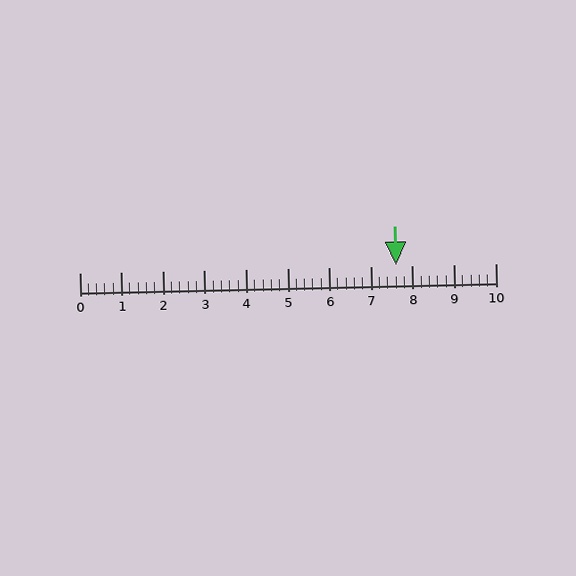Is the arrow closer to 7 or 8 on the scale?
The arrow is closer to 8.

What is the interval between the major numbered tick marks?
The major tick marks are spaced 1 units apart.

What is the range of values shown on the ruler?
The ruler shows values from 0 to 10.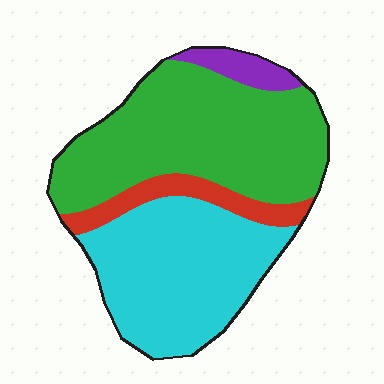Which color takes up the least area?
Purple, at roughly 5%.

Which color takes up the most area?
Green, at roughly 45%.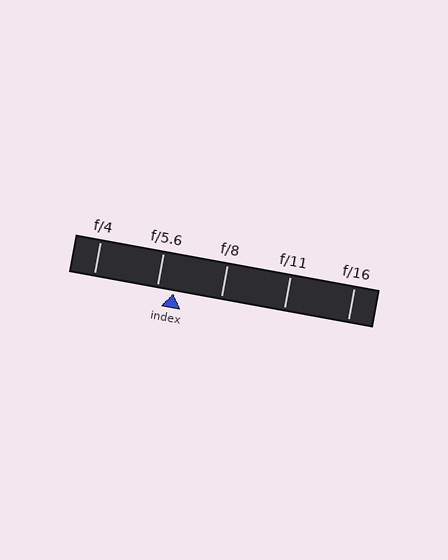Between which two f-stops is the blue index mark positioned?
The index mark is between f/5.6 and f/8.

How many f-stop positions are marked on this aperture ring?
There are 5 f-stop positions marked.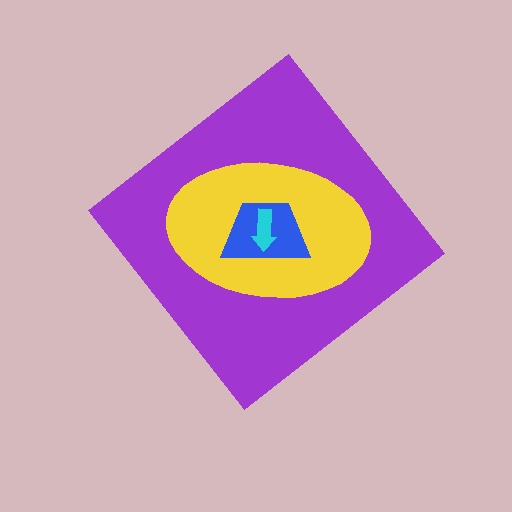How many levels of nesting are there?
4.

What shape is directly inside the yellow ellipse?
The blue trapezoid.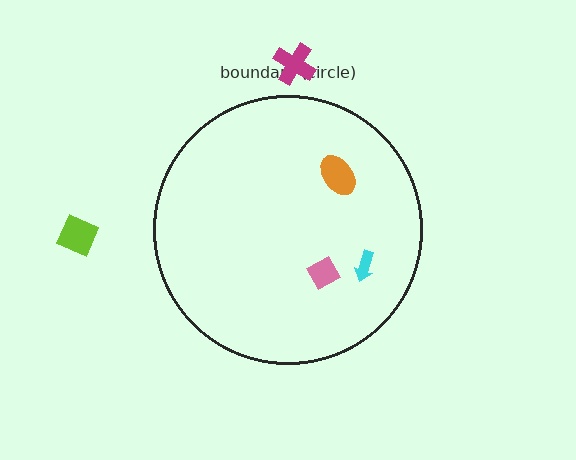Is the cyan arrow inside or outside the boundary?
Inside.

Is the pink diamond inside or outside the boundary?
Inside.